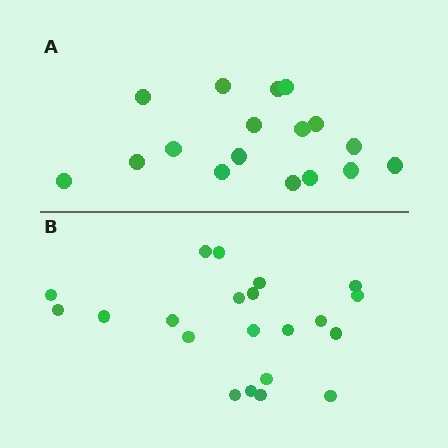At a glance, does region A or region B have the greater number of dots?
Region B (the bottom region) has more dots.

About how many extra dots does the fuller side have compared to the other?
Region B has about 4 more dots than region A.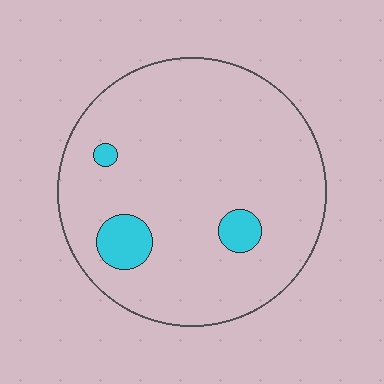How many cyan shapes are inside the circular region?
3.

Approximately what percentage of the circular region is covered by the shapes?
Approximately 10%.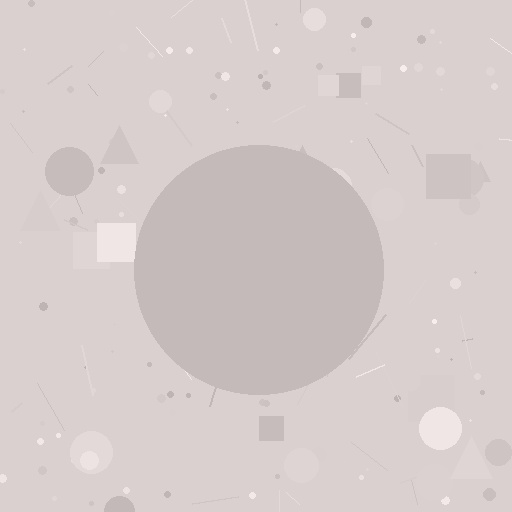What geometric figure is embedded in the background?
A circle is embedded in the background.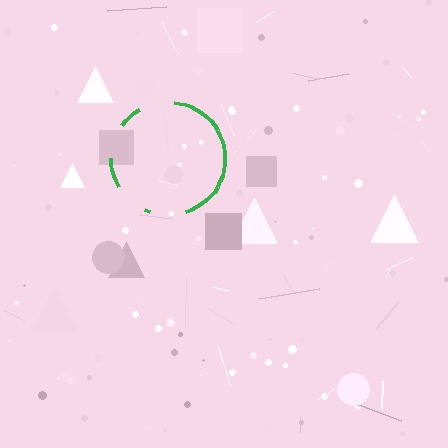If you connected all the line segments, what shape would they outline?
They would outline a circle.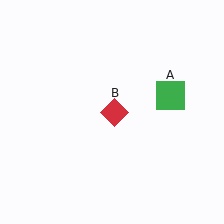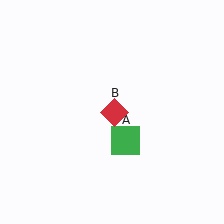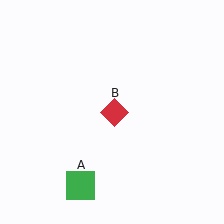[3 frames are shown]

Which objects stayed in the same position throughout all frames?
Red diamond (object B) remained stationary.